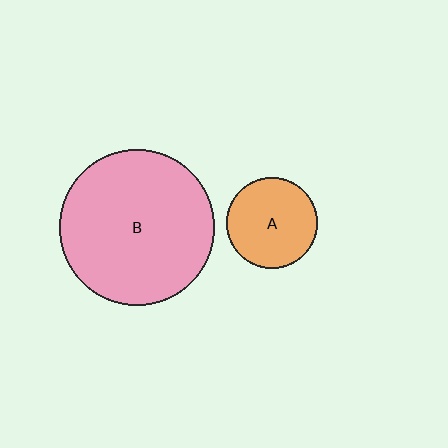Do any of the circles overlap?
No, none of the circles overlap.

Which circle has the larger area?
Circle B (pink).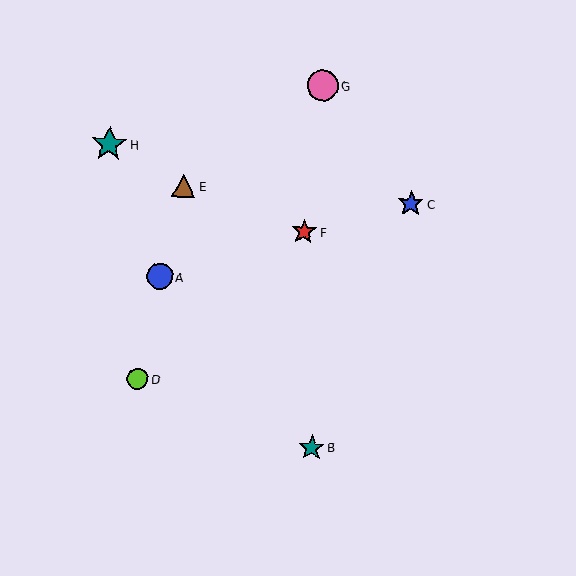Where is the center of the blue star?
The center of the blue star is at (411, 204).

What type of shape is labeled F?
Shape F is a red star.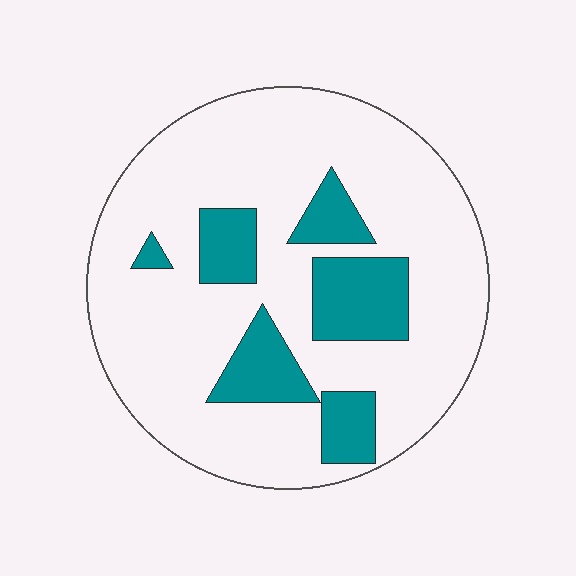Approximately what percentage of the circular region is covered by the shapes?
Approximately 20%.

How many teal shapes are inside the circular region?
6.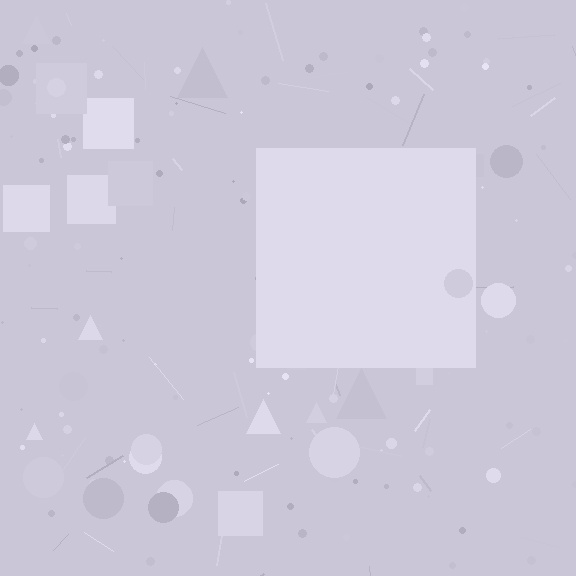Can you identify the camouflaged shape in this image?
The camouflaged shape is a square.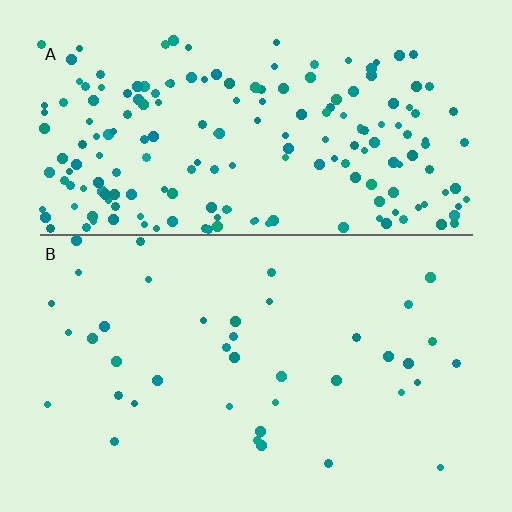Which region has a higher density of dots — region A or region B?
A (the top).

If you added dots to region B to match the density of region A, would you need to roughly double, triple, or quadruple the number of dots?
Approximately quadruple.